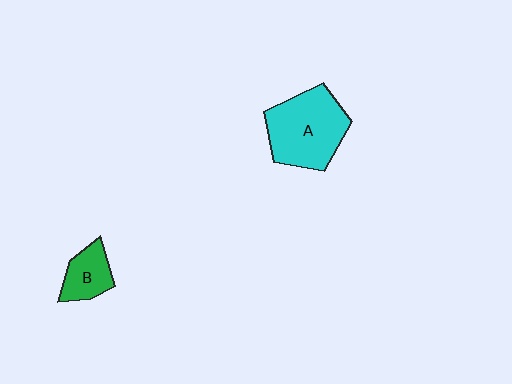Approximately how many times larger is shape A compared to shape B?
Approximately 2.3 times.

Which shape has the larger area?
Shape A (cyan).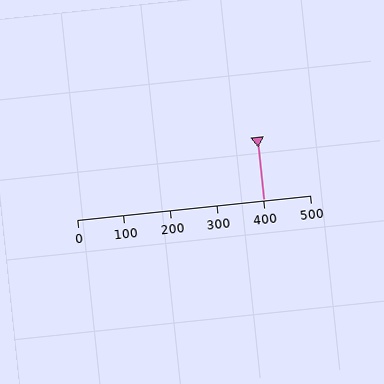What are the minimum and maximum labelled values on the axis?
The axis runs from 0 to 500.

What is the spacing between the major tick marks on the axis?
The major ticks are spaced 100 apart.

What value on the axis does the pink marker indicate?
The marker indicates approximately 400.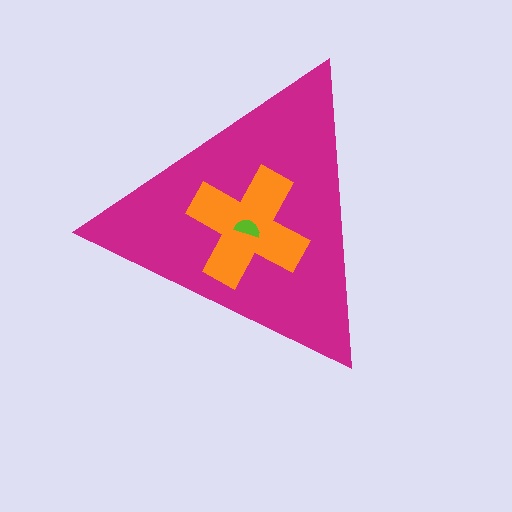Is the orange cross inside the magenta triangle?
Yes.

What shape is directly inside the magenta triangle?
The orange cross.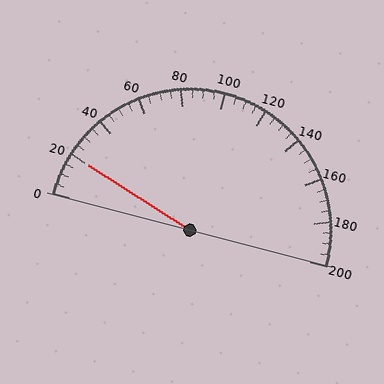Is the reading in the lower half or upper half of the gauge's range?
The reading is in the lower half of the range (0 to 200).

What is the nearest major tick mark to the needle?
The nearest major tick mark is 20.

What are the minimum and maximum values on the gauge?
The gauge ranges from 0 to 200.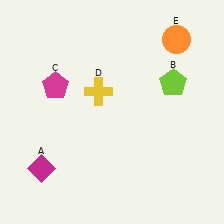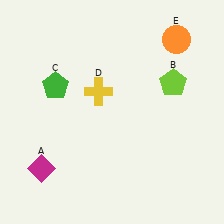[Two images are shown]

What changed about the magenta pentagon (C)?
In Image 1, C is magenta. In Image 2, it changed to green.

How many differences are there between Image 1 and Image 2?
There is 1 difference between the two images.